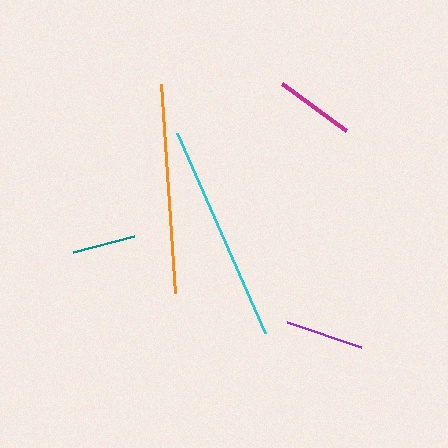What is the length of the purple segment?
The purple segment is approximately 79 pixels long.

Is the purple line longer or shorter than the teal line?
The purple line is longer than the teal line.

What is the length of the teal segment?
The teal segment is approximately 63 pixels long.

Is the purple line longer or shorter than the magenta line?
The magenta line is longer than the purple line.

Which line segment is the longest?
The cyan line is the longest at approximately 219 pixels.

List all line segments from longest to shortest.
From longest to shortest: cyan, orange, magenta, purple, teal.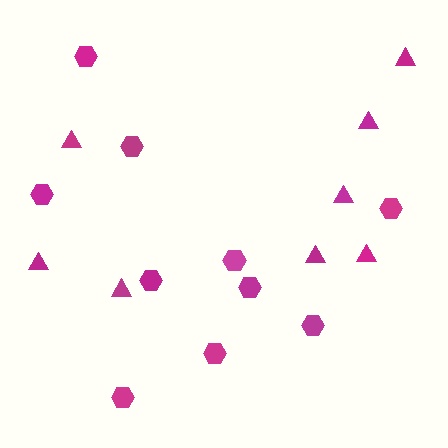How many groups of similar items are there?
There are 2 groups: one group of hexagons (10) and one group of triangles (8).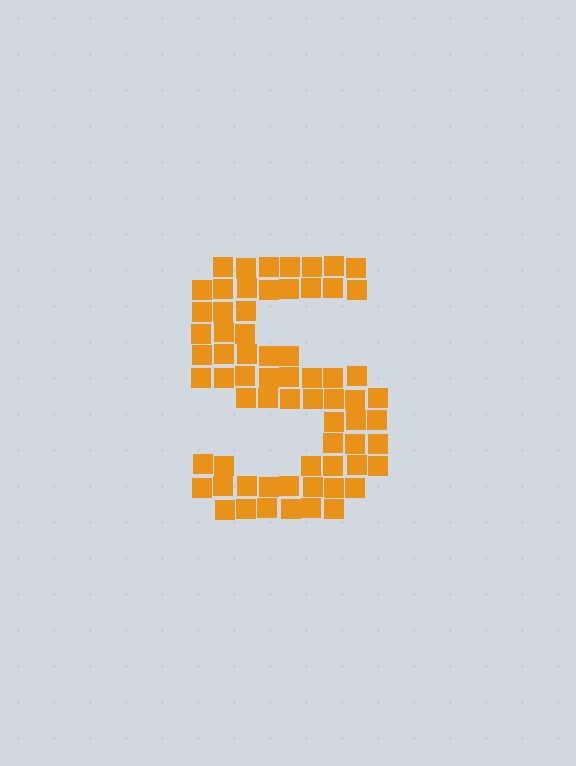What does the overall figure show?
The overall figure shows the letter S.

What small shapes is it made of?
It is made of small squares.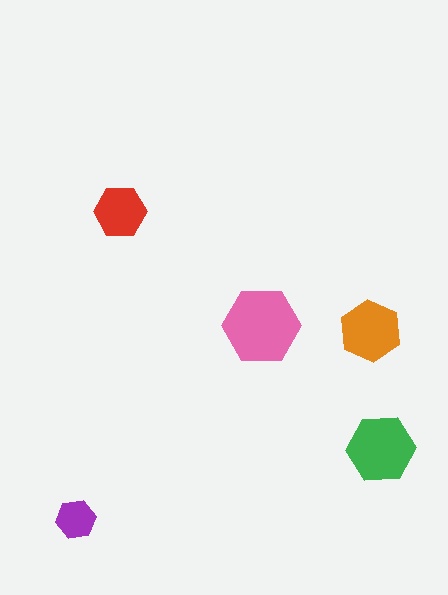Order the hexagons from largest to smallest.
the pink one, the green one, the orange one, the red one, the purple one.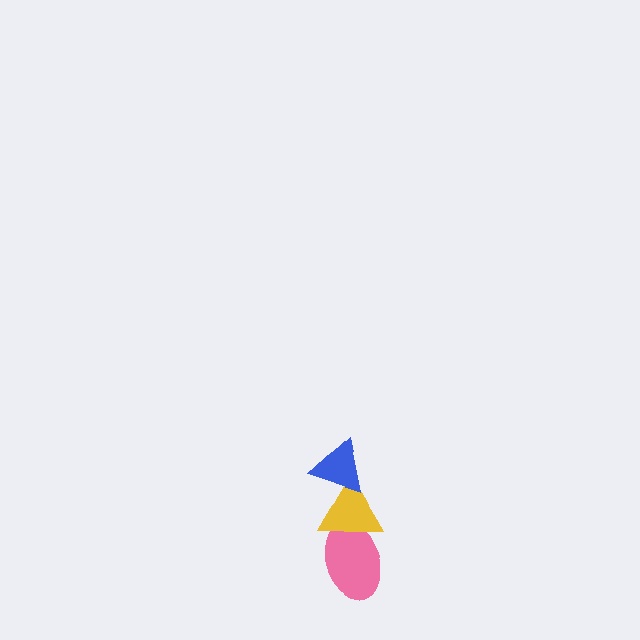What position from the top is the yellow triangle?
The yellow triangle is 2nd from the top.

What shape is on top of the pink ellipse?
The yellow triangle is on top of the pink ellipse.